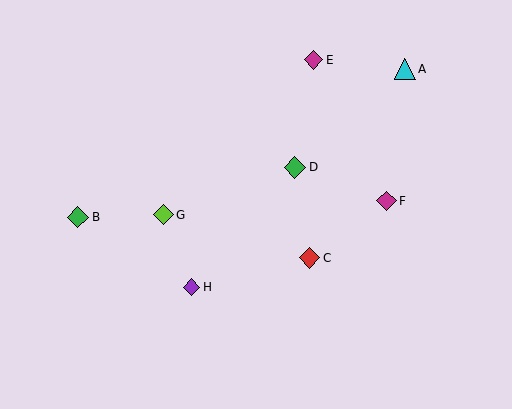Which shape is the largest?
The green diamond (labeled D) is the largest.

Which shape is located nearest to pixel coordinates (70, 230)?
The green diamond (labeled B) at (78, 217) is nearest to that location.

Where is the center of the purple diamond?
The center of the purple diamond is at (191, 287).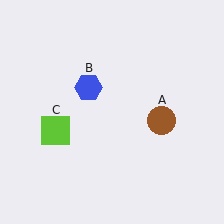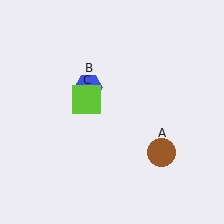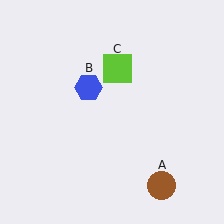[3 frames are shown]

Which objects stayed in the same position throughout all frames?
Blue hexagon (object B) remained stationary.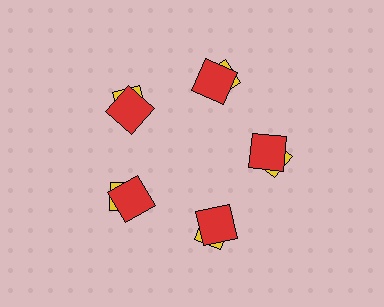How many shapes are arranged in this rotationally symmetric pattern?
There are 10 shapes, arranged in 5 groups of 2.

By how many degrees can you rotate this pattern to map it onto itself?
The pattern maps onto itself every 72 degrees of rotation.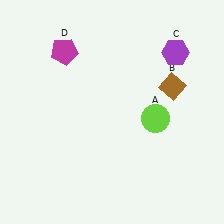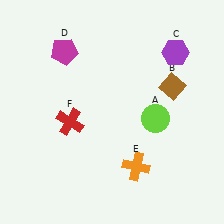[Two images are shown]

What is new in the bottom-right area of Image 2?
An orange cross (E) was added in the bottom-right area of Image 2.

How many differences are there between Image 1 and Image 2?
There are 2 differences between the two images.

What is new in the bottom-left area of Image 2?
A red cross (F) was added in the bottom-left area of Image 2.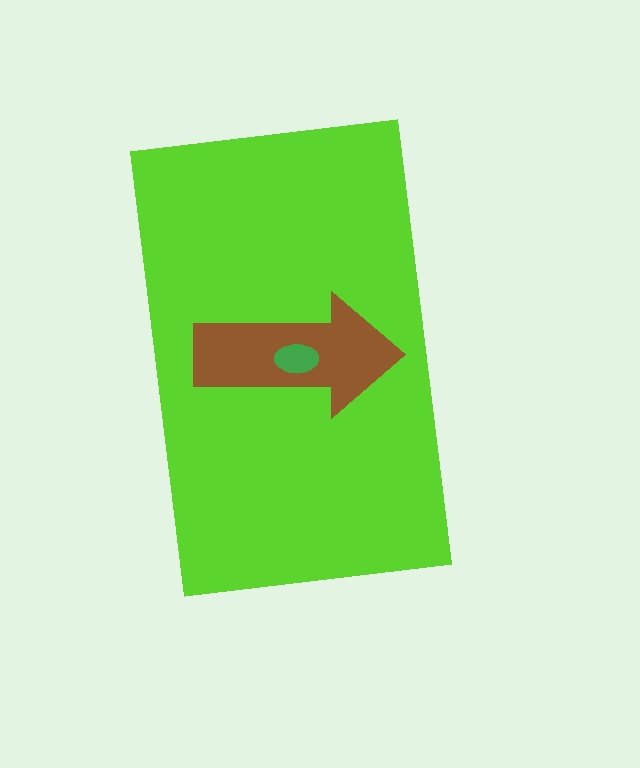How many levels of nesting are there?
3.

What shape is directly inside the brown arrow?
The green ellipse.